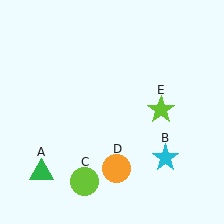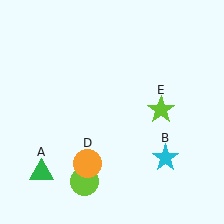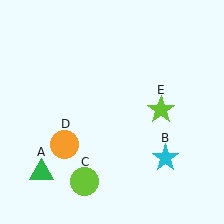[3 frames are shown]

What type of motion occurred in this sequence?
The orange circle (object D) rotated clockwise around the center of the scene.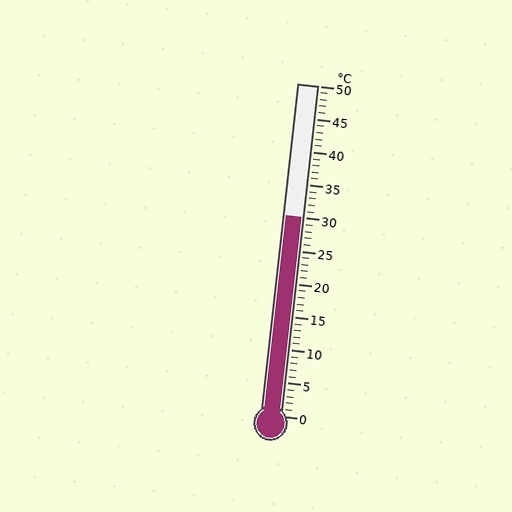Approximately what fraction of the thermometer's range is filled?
The thermometer is filled to approximately 60% of its range.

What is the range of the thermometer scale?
The thermometer scale ranges from 0°C to 50°C.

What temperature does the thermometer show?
The thermometer shows approximately 30°C.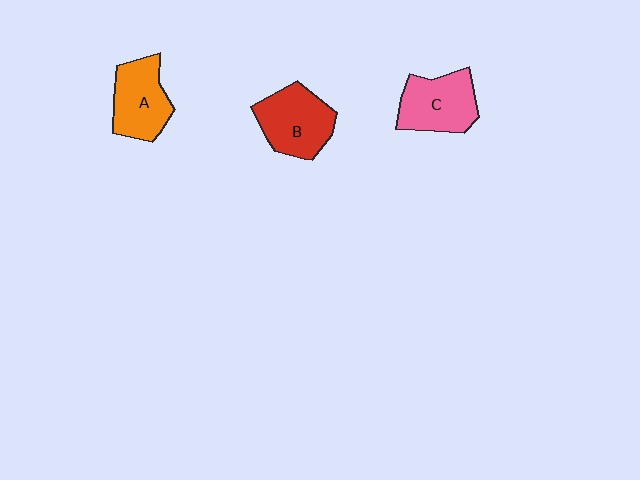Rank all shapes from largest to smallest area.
From largest to smallest: B (red), C (pink), A (orange).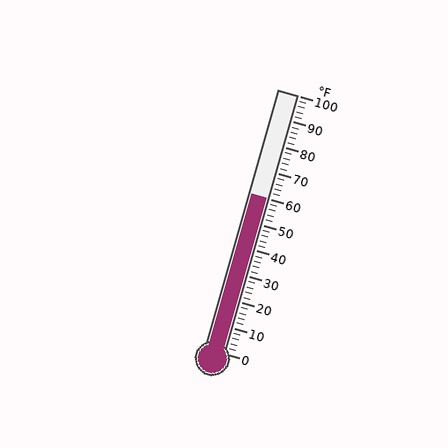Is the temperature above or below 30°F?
The temperature is above 30°F.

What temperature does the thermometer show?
The thermometer shows approximately 60°F.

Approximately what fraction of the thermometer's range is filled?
The thermometer is filled to approximately 60% of its range.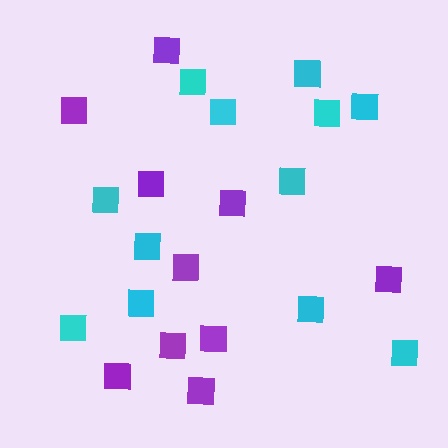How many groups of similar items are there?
There are 2 groups: one group of purple squares (10) and one group of cyan squares (12).